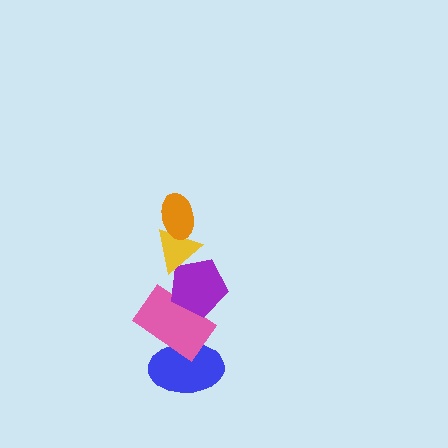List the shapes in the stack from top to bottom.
From top to bottom: the orange ellipse, the yellow triangle, the purple pentagon, the pink rectangle, the blue ellipse.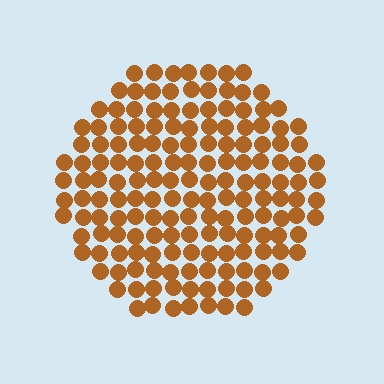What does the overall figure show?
The overall figure shows a circle.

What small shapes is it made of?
It is made of small circles.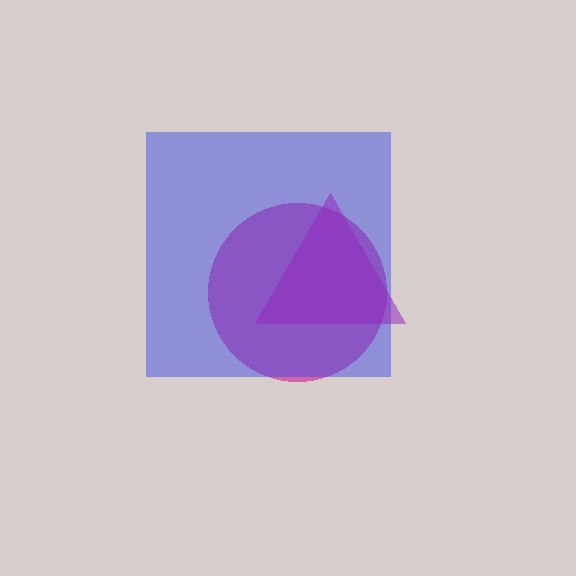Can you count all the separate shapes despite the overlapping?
Yes, there are 3 separate shapes.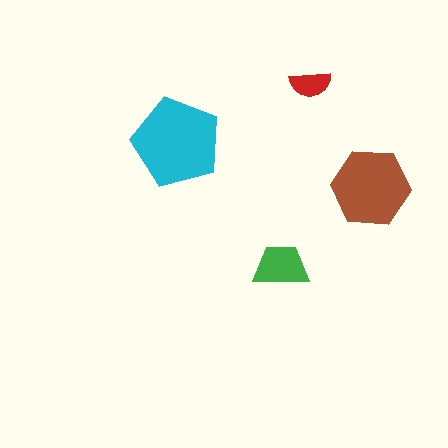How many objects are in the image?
There are 4 objects in the image.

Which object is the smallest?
The red semicircle.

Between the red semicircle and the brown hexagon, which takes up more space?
The brown hexagon.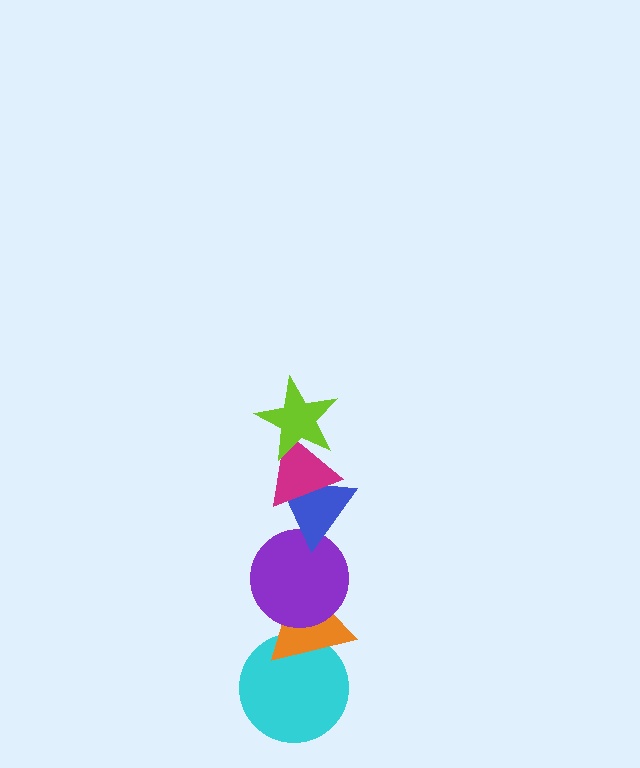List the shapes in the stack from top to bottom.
From top to bottom: the lime star, the magenta triangle, the blue triangle, the purple circle, the orange triangle, the cyan circle.